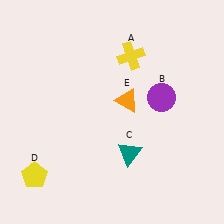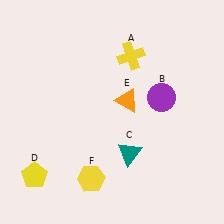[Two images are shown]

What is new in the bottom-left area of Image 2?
A yellow hexagon (F) was added in the bottom-left area of Image 2.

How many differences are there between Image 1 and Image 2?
There is 1 difference between the two images.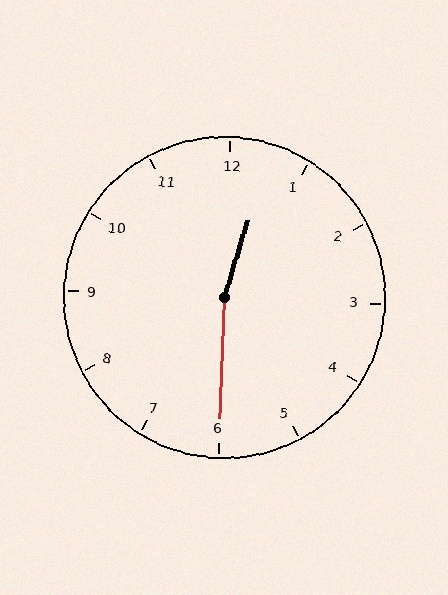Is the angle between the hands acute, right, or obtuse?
It is obtuse.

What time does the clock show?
12:30.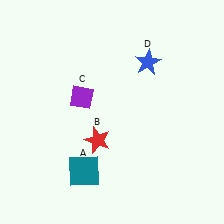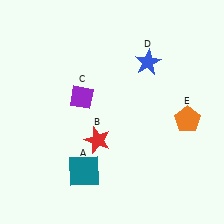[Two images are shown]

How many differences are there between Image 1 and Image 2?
There is 1 difference between the two images.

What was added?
An orange pentagon (E) was added in Image 2.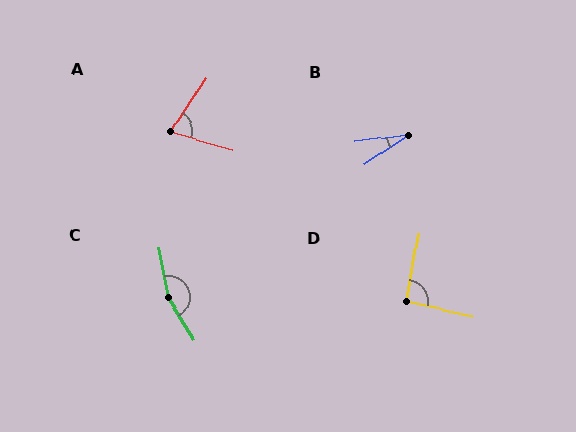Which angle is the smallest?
B, at approximately 26 degrees.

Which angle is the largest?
C, at approximately 158 degrees.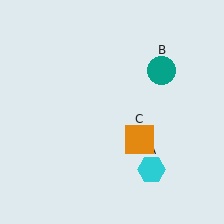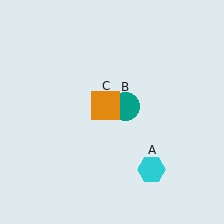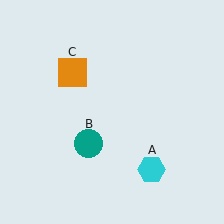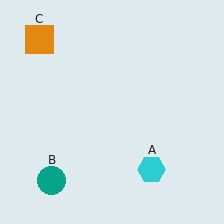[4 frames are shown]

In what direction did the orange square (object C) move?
The orange square (object C) moved up and to the left.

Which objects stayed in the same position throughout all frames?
Cyan hexagon (object A) remained stationary.